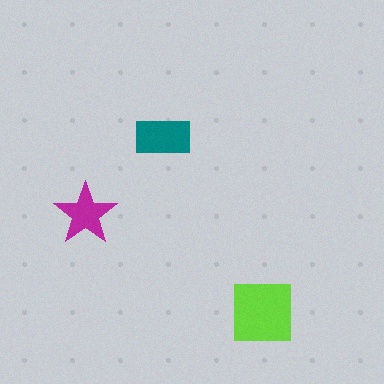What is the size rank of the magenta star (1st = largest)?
3rd.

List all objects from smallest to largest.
The magenta star, the teal rectangle, the lime square.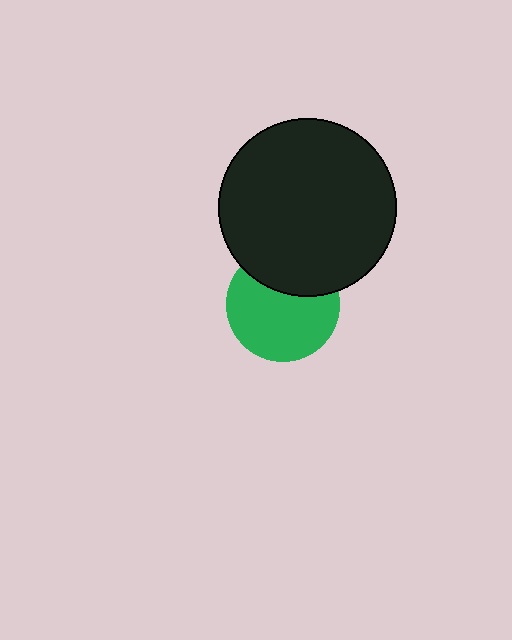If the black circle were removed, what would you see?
You would see the complete green circle.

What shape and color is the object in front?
The object in front is a black circle.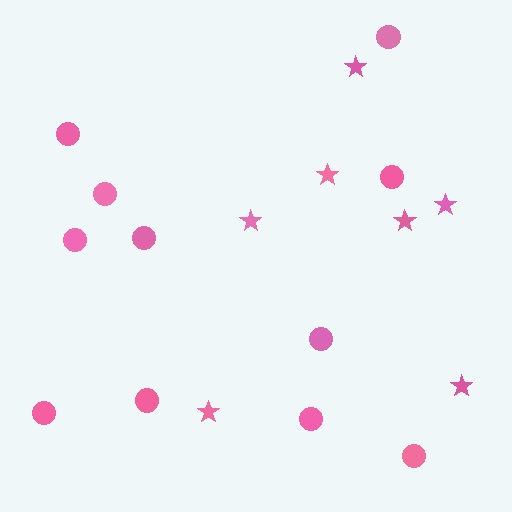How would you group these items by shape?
There are 2 groups: one group of circles (11) and one group of stars (7).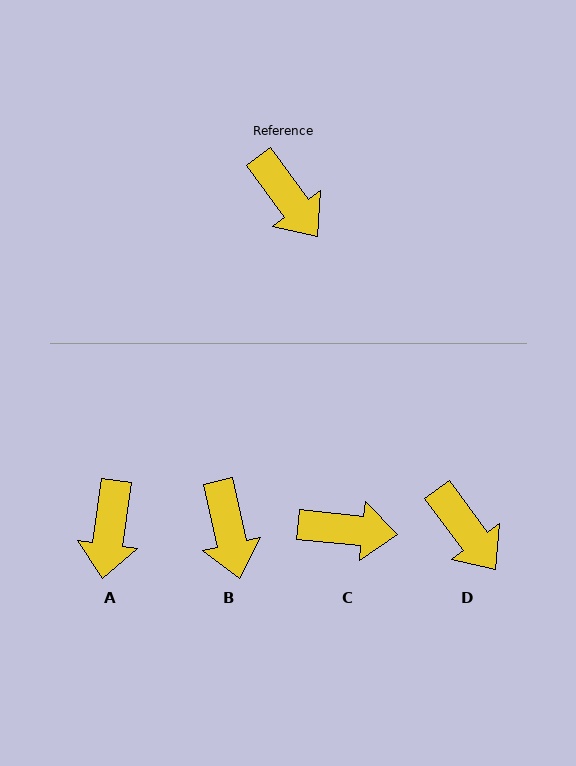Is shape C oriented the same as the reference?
No, it is off by about 48 degrees.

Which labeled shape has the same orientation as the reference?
D.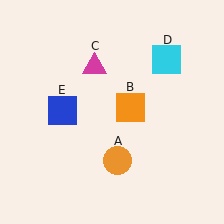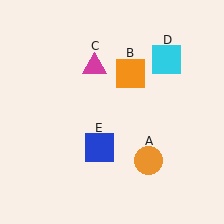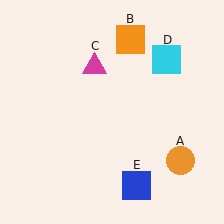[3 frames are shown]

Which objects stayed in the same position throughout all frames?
Magenta triangle (object C) and cyan square (object D) remained stationary.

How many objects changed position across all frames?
3 objects changed position: orange circle (object A), orange square (object B), blue square (object E).